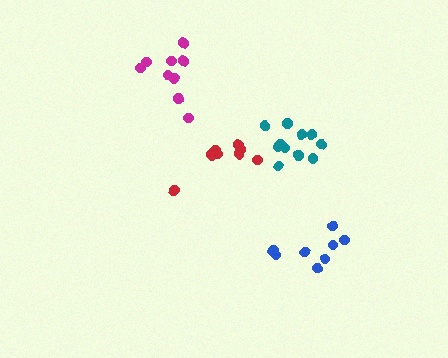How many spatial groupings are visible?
There are 4 spatial groupings.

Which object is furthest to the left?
The magenta cluster is leftmost.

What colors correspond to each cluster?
The clusters are colored: magenta, teal, blue, red.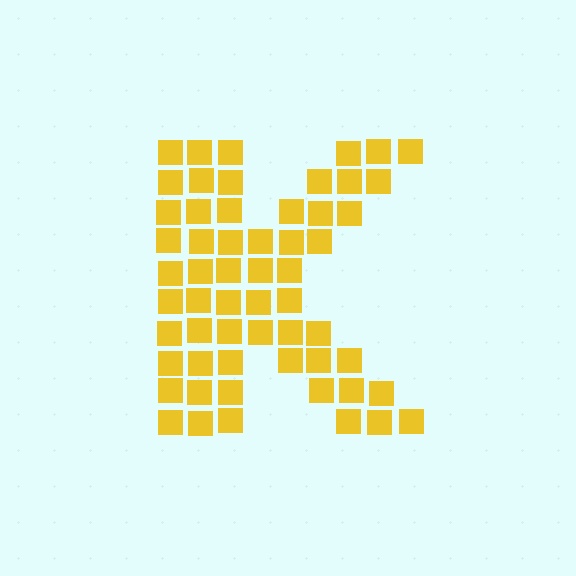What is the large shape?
The large shape is the letter K.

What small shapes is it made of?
It is made of small squares.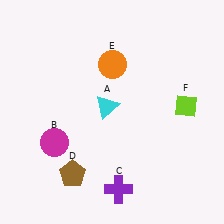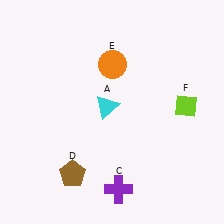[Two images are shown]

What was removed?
The magenta circle (B) was removed in Image 2.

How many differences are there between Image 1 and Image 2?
There is 1 difference between the two images.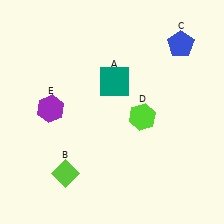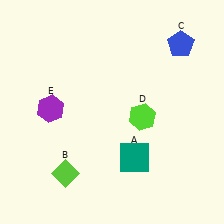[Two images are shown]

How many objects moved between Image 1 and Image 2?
1 object moved between the two images.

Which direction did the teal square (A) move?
The teal square (A) moved down.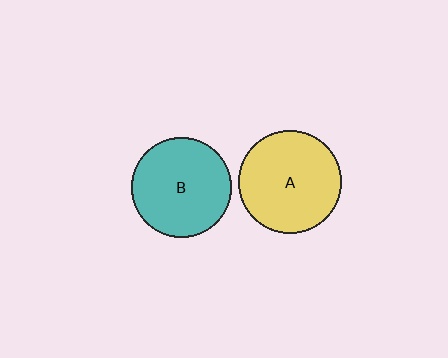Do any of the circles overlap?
No, none of the circles overlap.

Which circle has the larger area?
Circle A (yellow).